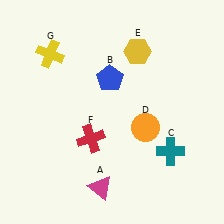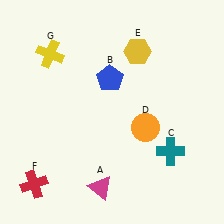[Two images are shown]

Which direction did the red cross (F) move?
The red cross (F) moved left.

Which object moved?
The red cross (F) moved left.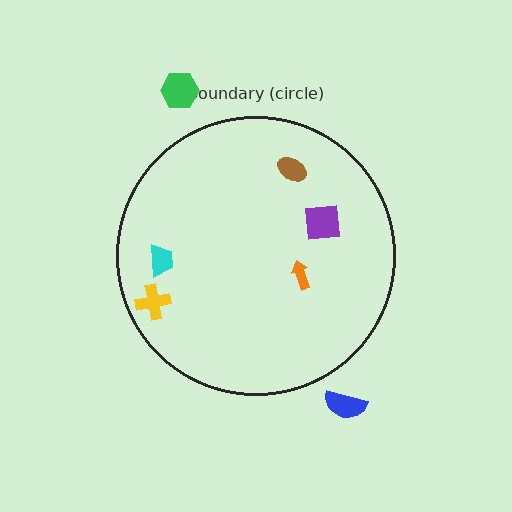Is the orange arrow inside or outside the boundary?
Inside.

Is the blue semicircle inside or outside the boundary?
Outside.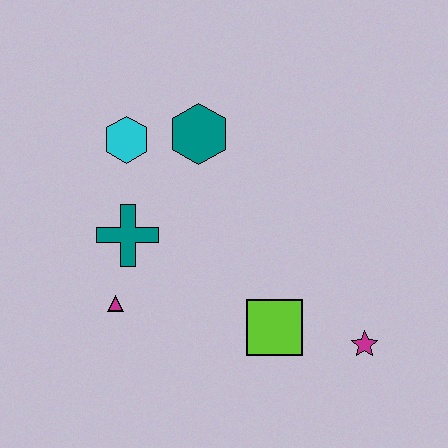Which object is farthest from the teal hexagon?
The magenta star is farthest from the teal hexagon.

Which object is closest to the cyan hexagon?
The teal hexagon is closest to the cyan hexagon.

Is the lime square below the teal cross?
Yes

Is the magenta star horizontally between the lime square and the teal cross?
No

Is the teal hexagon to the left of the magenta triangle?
No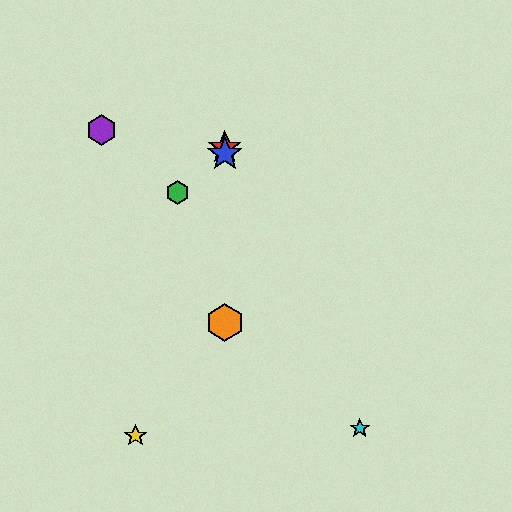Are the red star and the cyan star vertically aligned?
No, the red star is at x≈225 and the cyan star is at x≈360.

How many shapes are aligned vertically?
3 shapes (the red star, the blue star, the orange hexagon) are aligned vertically.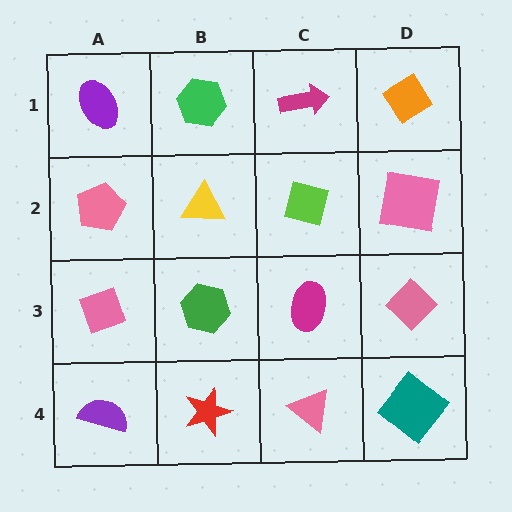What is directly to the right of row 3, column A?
A green hexagon.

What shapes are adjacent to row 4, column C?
A magenta ellipse (row 3, column C), a red star (row 4, column B), a teal diamond (row 4, column D).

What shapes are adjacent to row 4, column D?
A pink diamond (row 3, column D), a pink triangle (row 4, column C).